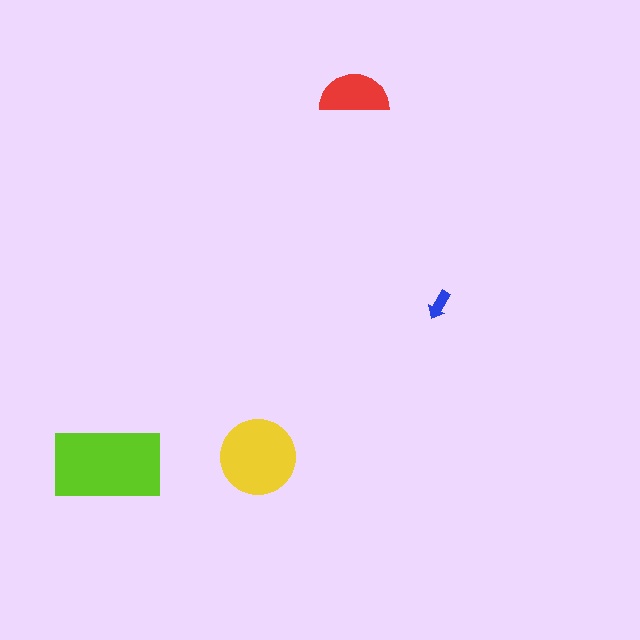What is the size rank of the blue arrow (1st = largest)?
4th.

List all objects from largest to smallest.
The lime rectangle, the yellow circle, the red semicircle, the blue arrow.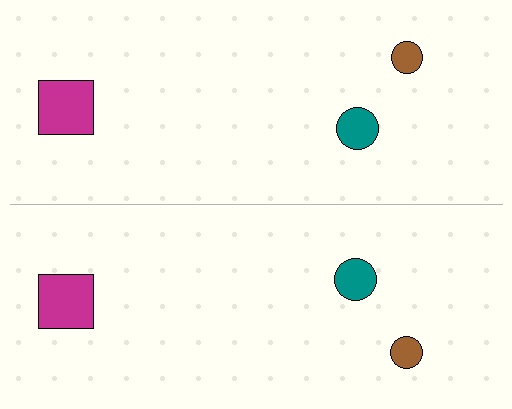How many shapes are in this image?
There are 6 shapes in this image.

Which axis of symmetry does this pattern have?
The pattern has a horizontal axis of symmetry running through the center of the image.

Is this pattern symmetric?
Yes, this pattern has bilateral (reflection) symmetry.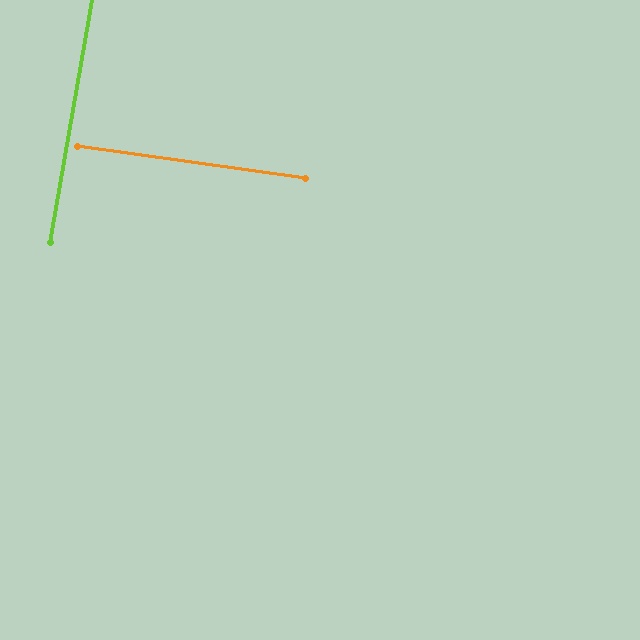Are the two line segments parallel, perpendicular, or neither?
Perpendicular — they meet at approximately 88°.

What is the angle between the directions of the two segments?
Approximately 88 degrees.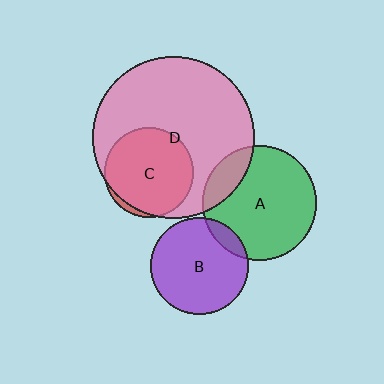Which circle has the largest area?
Circle D (pink).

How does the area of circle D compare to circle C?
Approximately 3.3 times.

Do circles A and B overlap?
Yes.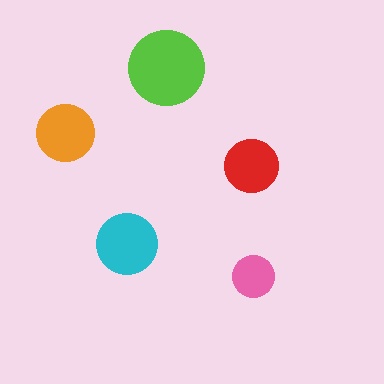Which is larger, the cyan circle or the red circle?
The cyan one.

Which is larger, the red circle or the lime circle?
The lime one.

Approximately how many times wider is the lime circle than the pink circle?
About 2 times wider.